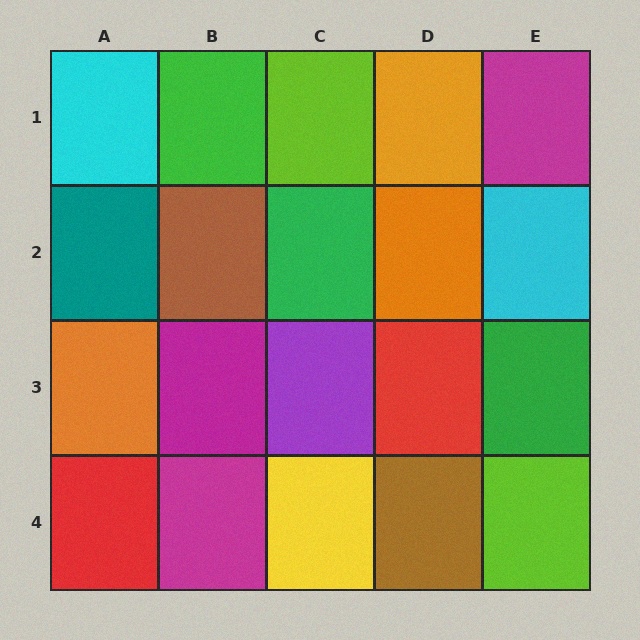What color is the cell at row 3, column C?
Purple.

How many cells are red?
2 cells are red.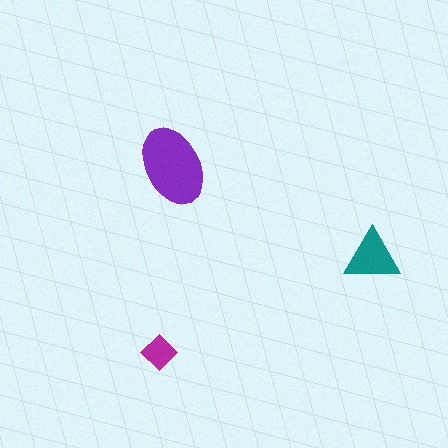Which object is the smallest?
The magenta diamond.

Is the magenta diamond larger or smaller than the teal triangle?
Smaller.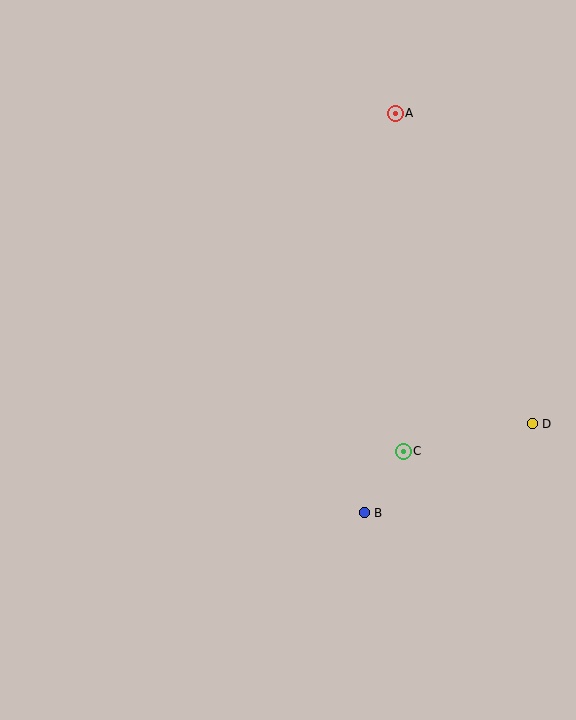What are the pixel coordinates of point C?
Point C is at (403, 451).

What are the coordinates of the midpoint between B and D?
The midpoint between B and D is at (448, 468).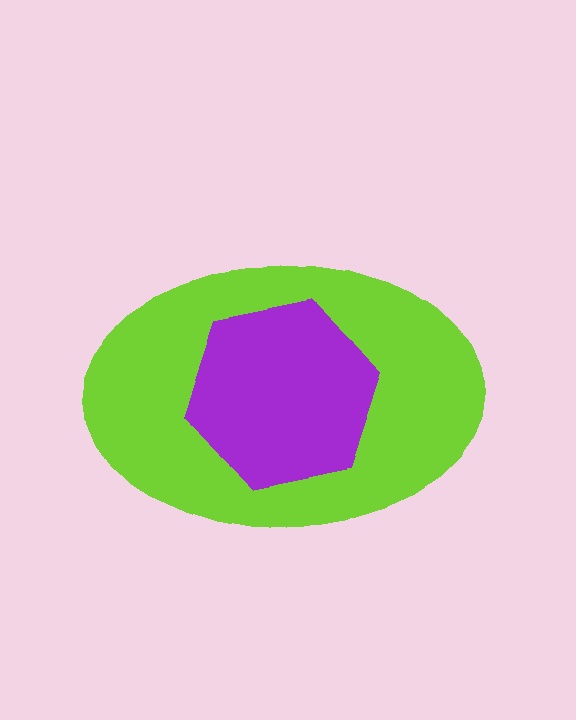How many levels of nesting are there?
2.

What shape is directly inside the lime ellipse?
The purple hexagon.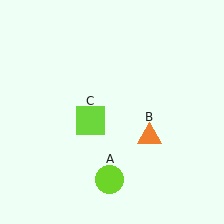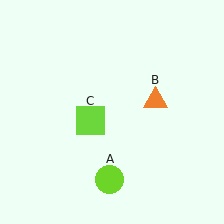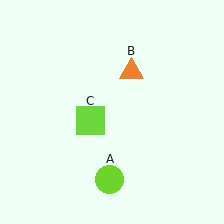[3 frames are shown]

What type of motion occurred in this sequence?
The orange triangle (object B) rotated counterclockwise around the center of the scene.